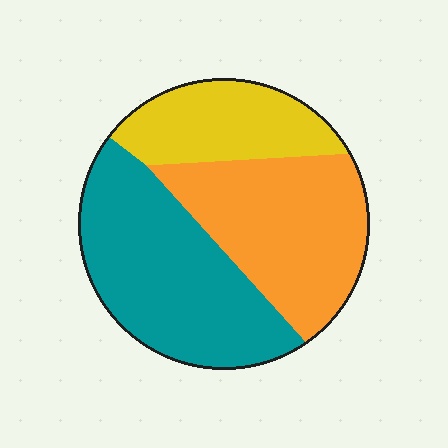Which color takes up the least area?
Yellow, at roughly 20%.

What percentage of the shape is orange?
Orange covers around 35% of the shape.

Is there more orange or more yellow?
Orange.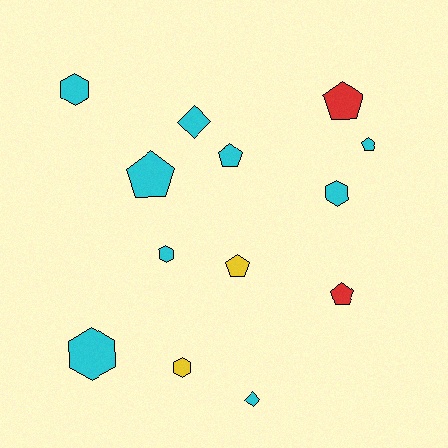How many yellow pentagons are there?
There is 1 yellow pentagon.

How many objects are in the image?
There are 13 objects.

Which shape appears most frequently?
Pentagon, with 6 objects.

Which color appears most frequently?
Cyan, with 9 objects.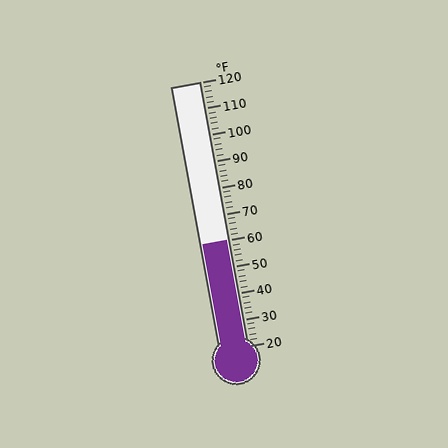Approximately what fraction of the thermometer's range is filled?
The thermometer is filled to approximately 40% of its range.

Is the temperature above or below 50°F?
The temperature is above 50°F.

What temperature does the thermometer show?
The thermometer shows approximately 60°F.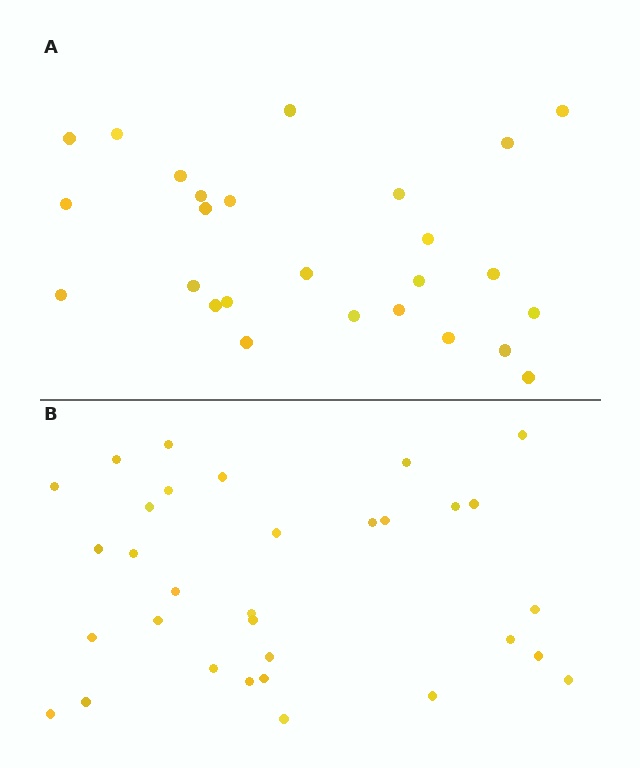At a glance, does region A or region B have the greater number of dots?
Region B (the bottom region) has more dots.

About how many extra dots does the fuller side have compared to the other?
Region B has about 6 more dots than region A.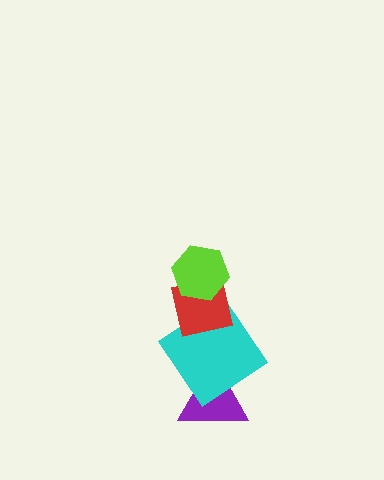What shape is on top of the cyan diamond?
The red square is on top of the cyan diamond.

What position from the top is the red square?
The red square is 2nd from the top.